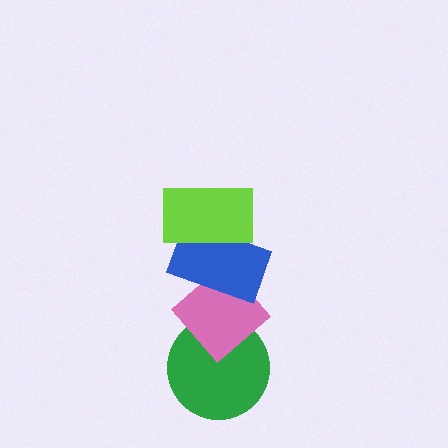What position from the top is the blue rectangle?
The blue rectangle is 2nd from the top.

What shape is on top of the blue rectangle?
The lime rectangle is on top of the blue rectangle.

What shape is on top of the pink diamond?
The blue rectangle is on top of the pink diamond.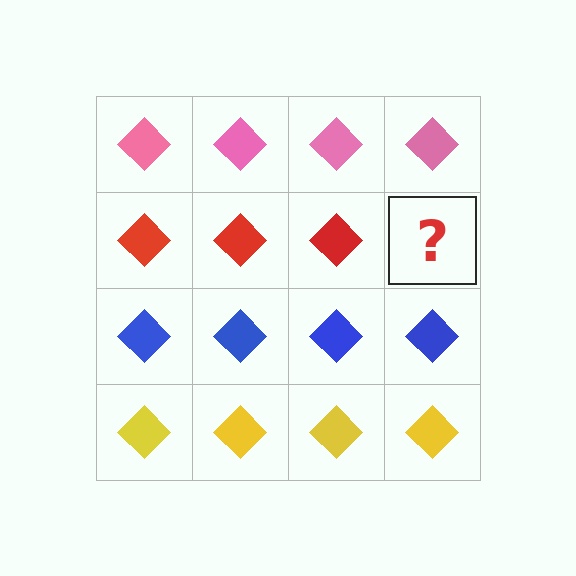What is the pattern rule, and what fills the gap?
The rule is that each row has a consistent color. The gap should be filled with a red diamond.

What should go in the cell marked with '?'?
The missing cell should contain a red diamond.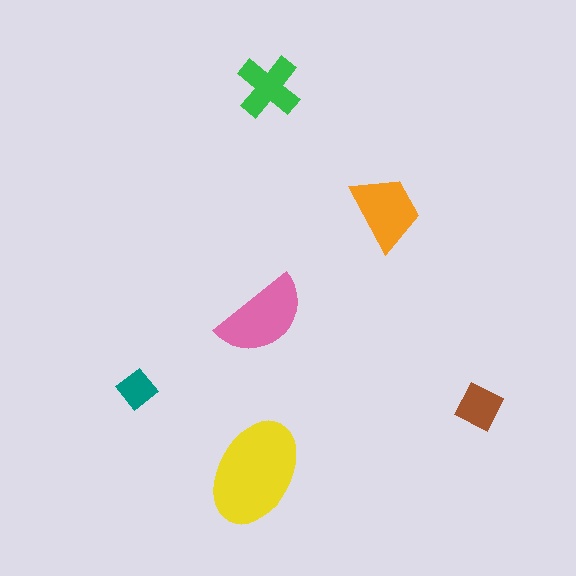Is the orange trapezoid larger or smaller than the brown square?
Larger.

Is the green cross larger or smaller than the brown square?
Larger.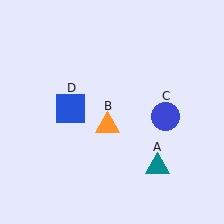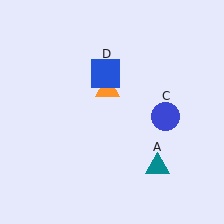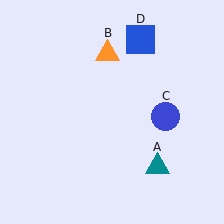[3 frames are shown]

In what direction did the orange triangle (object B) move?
The orange triangle (object B) moved up.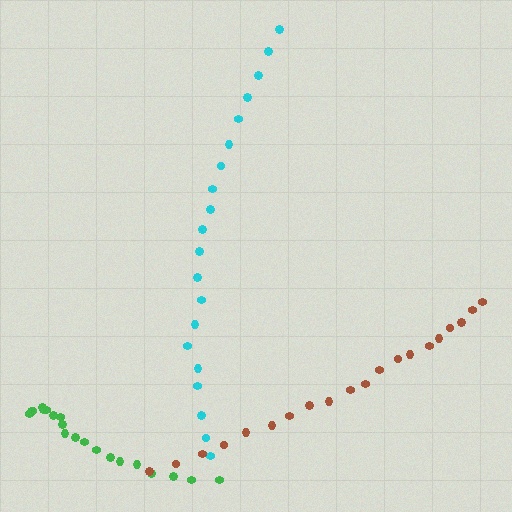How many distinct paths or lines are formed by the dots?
There are 3 distinct paths.